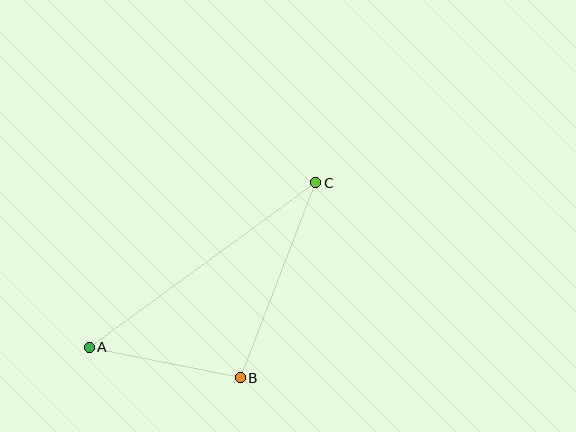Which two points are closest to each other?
Points A and B are closest to each other.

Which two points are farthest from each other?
Points A and C are farthest from each other.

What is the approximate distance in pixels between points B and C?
The distance between B and C is approximately 209 pixels.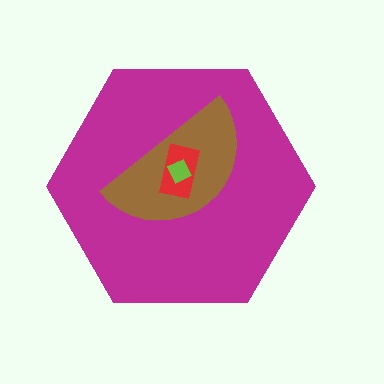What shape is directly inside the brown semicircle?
The red rectangle.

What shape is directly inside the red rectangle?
The lime diamond.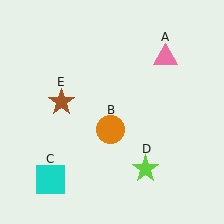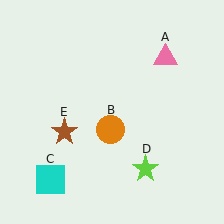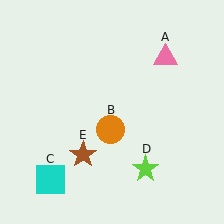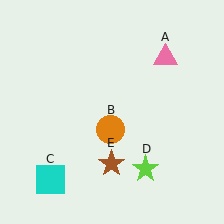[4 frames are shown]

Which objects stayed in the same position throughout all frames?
Pink triangle (object A) and orange circle (object B) and cyan square (object C) and lime star (object D) remained stationary.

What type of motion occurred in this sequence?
The brown star (object E) rotated counterclockwise around the center of the scene.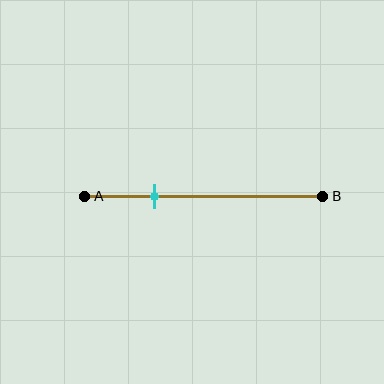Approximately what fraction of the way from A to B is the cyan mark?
The cyan mark is approximately 30% of the way from A to B.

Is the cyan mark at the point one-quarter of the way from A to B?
No, the mark is at about 30% from A, not at the 25% one-quarter point.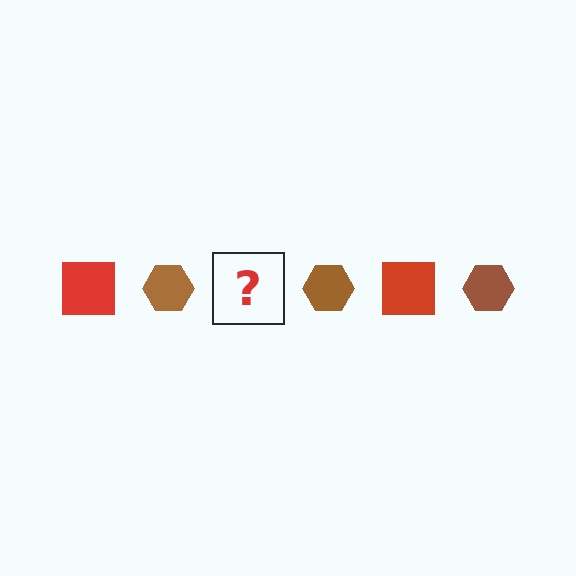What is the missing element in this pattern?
The missing element is a red square.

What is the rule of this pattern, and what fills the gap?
The rule is that the pattern alternates between red square and brown hexagon. The gap should be filled with a red square.